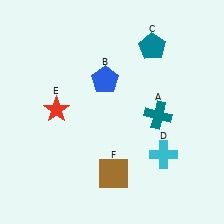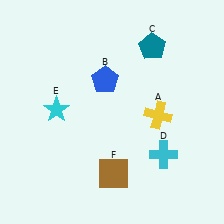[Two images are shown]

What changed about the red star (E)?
In Image 1, E is red. In Image 2, it changed to cyan.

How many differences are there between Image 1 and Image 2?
There are 2 differences between the two images.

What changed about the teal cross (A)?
In Image 1, A is teal. In Image 2, it changed to yellow.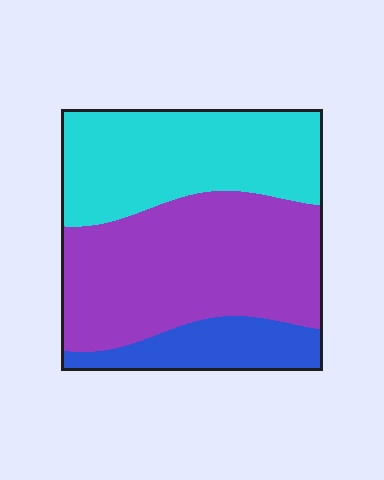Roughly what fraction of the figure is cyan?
Cyan takes up about three eighths (3/8) of the figure.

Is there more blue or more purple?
Purple.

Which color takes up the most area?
Purple, at roughly 50%.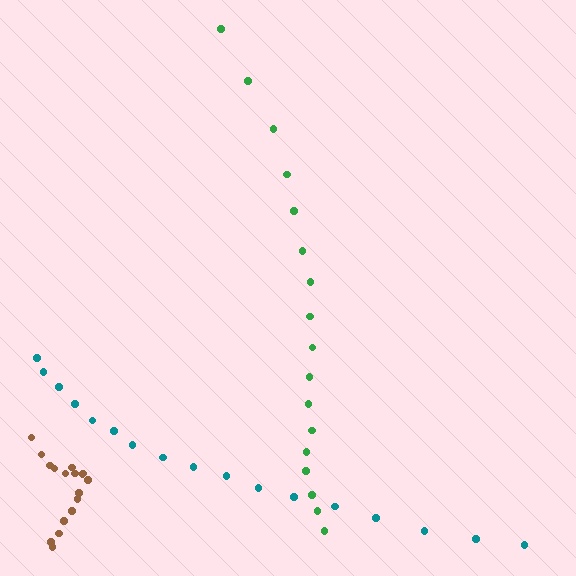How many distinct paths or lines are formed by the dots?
There are 3 distinct paths.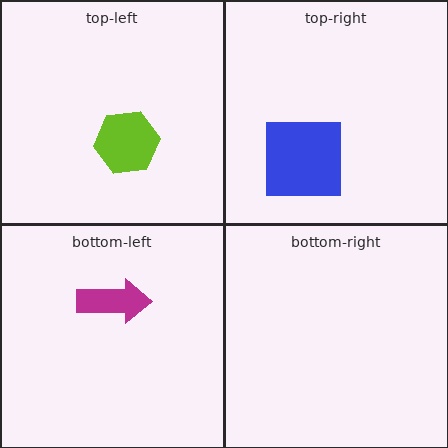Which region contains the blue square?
The top-right region.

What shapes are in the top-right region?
The blue square.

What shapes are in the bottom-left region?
The magenta arrow.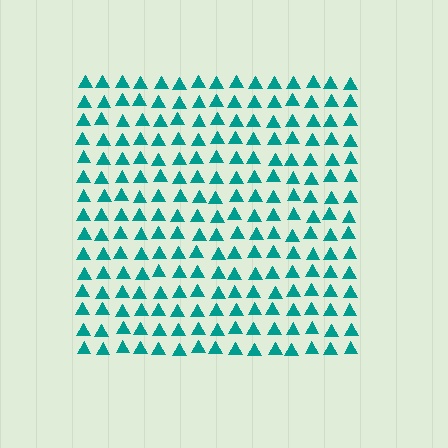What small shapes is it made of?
It is made of small triangles.